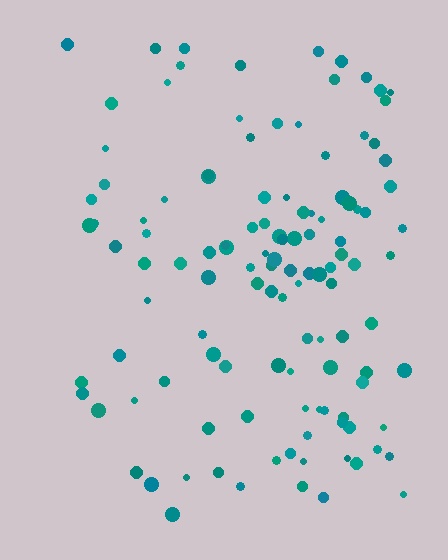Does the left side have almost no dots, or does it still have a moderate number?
Still a moderate number, just noticeably fewer than the right.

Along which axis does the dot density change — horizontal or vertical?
Horizontal.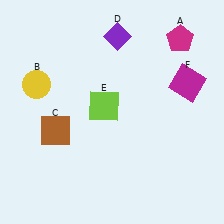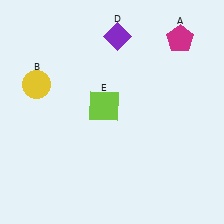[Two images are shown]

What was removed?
The brown square (C), the magenta square (F) were removed in Image 2.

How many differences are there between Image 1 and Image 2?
There are 2 differences between the two images.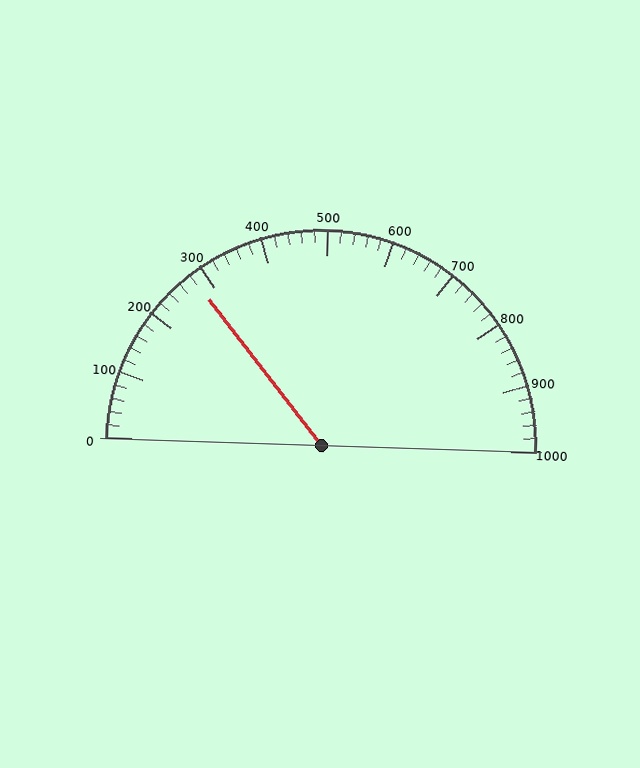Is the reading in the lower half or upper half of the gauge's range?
The reading is in the lower half of the range (0 to 1000).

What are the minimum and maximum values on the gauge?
The gauge ranges from 0 to 1000.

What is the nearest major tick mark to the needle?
The nearest major tick mark is 300.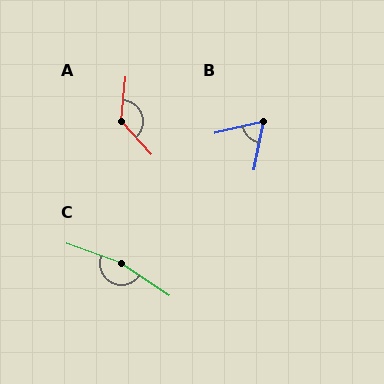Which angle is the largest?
C, at approximately 166 degrees.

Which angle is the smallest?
B, at approximately 66 degrees.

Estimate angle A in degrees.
Approximately 132 degrees.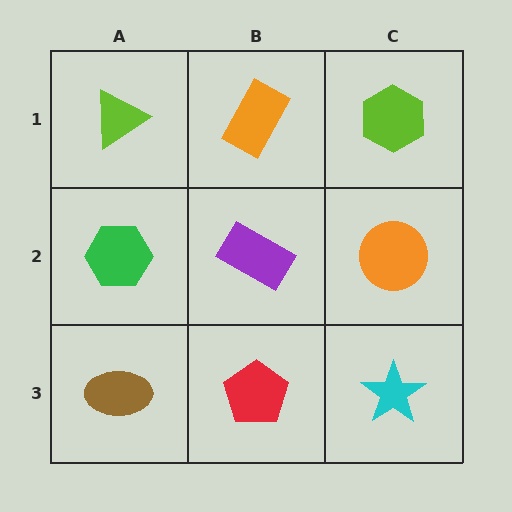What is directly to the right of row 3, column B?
A cyan star.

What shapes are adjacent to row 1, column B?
A purple rectangle (row 2, column B), a lime triangle (row 1, column A), a lime hexagon (row 1, column C).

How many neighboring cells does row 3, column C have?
2.